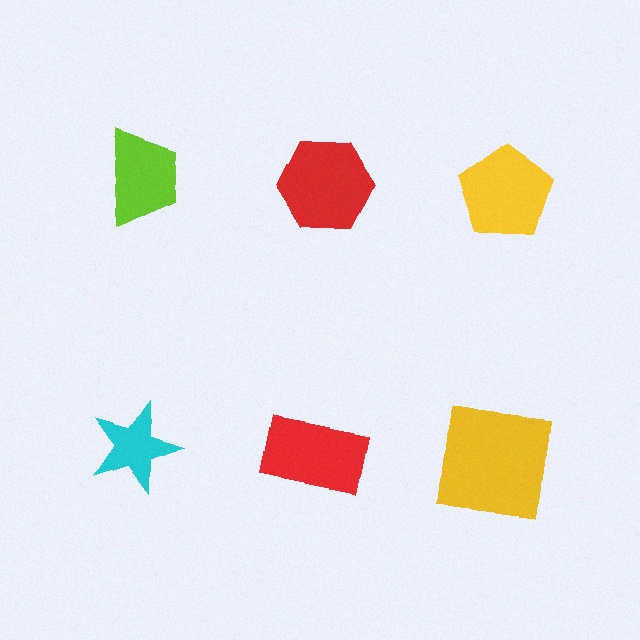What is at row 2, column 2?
A red rectangle.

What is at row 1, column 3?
A yellow pentagon.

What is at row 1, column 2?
A red hexagon.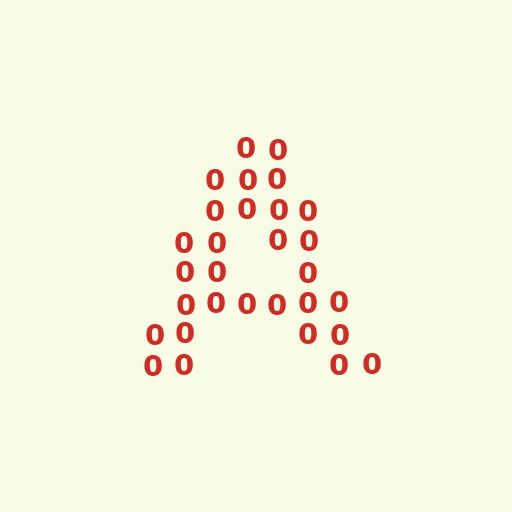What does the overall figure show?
The overall figure shows the letter A.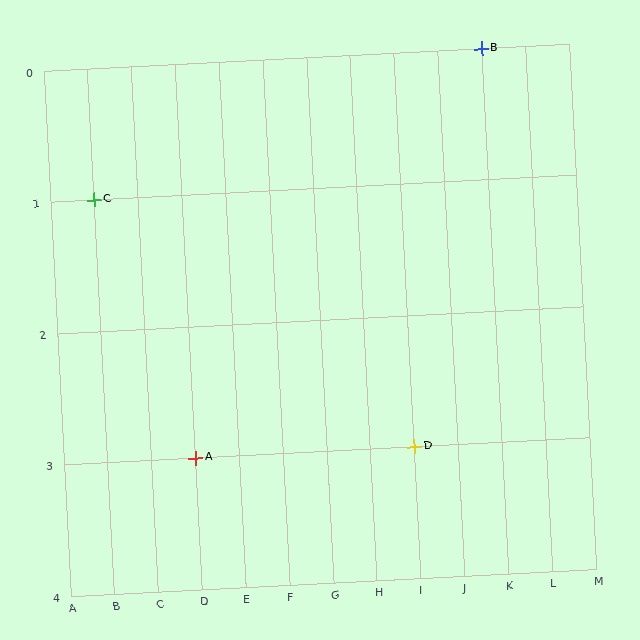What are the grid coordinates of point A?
Point A is at grid coordinates (D, 3).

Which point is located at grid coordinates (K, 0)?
Point B is at (K, 0).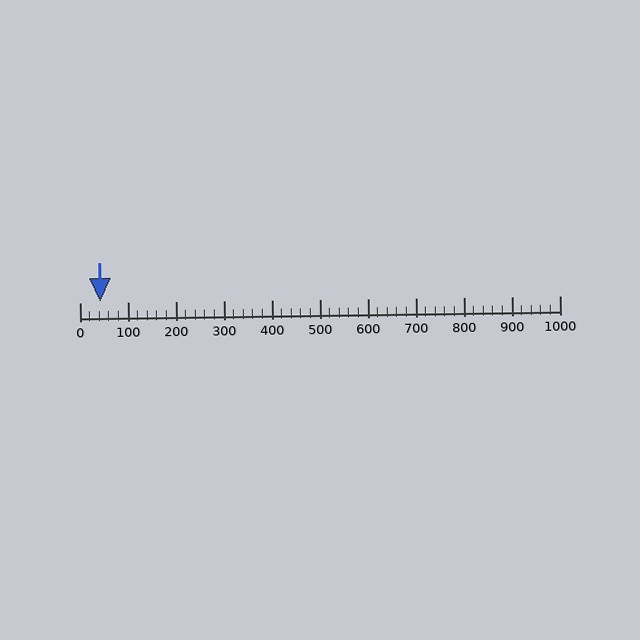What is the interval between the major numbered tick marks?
The major tick marks are spaced 100 units apart.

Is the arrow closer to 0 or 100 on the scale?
The arrow is closer to 0.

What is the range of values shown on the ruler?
The ruler shows values from 0 to 1000.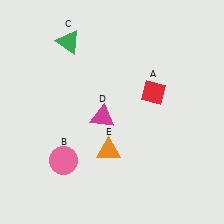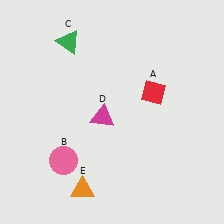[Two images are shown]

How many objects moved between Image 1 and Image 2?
1 object moved between the two images.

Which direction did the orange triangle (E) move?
The orange triangle (E) moved down.